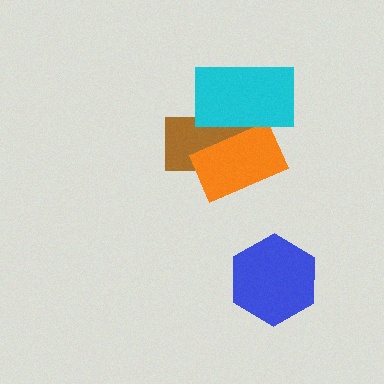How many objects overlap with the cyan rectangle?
2 objects overlap with the cyan rectangle.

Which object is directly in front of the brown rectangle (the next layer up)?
The orange rectangle is directly in front of the brown rectangle.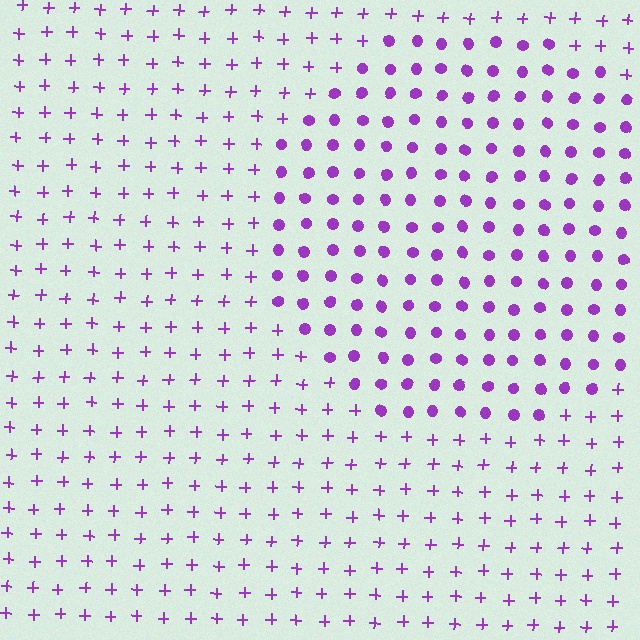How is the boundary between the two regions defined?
The boundary is defined by a change in element shape: circles inside vs. plus signs outside. All elements share the same color and spacing.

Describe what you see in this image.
The image is filled with small purple elements arranged in a uniform grid. A circle-shaped region contains circles, while the surrounding area contains plus signs. The boundary is defined purely by the change in element shape.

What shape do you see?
I see a circle.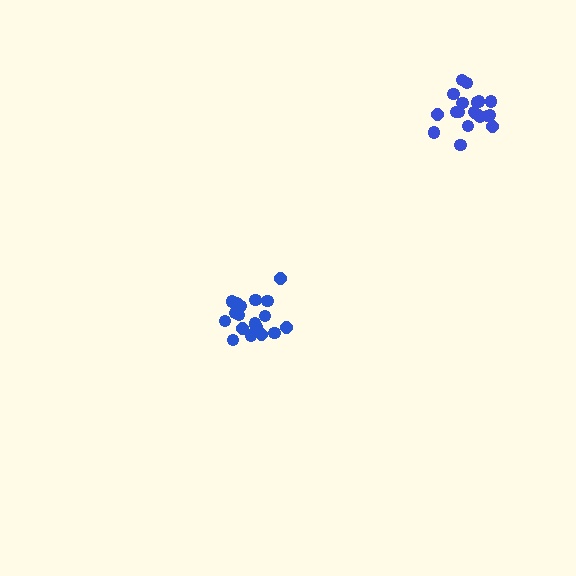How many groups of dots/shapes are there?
There are 2 groups.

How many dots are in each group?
Group 1: 19 dots, Group 2: 19 dots (38 total).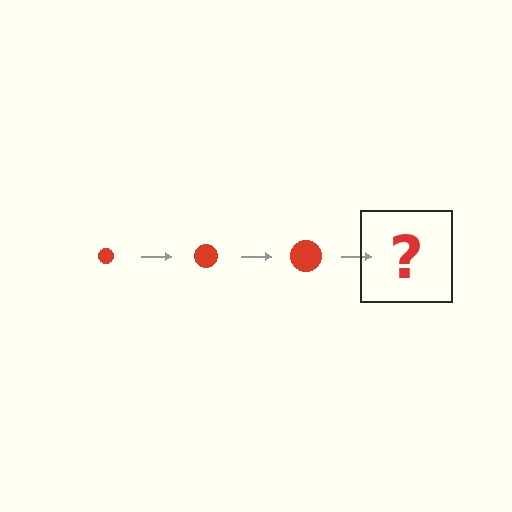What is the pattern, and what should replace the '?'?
The pattern is that the circle gets progressively larger each step. The '?' should be a red circle, larger than the previous one.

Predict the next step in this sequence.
The next step is a red circle, larger than the previous one.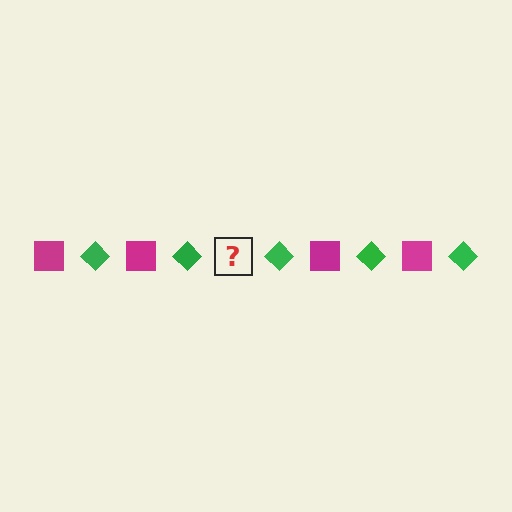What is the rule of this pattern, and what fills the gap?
The rule is that the pattern alternates between magenta square and green diamond. The gap should be filled with a magenta square.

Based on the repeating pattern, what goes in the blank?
The blank should be a magenta square.